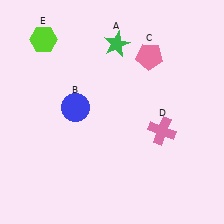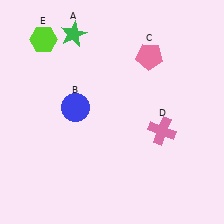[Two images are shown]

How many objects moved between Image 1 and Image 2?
1 object moved between the two images.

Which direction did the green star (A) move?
The green star (A) moved left.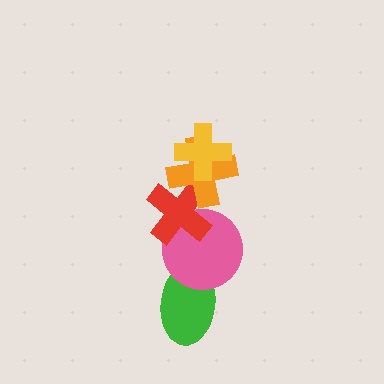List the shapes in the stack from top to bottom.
From top to bottom: the yellow cross, the orange cross, the red cross, the pink circle, the green ellipse.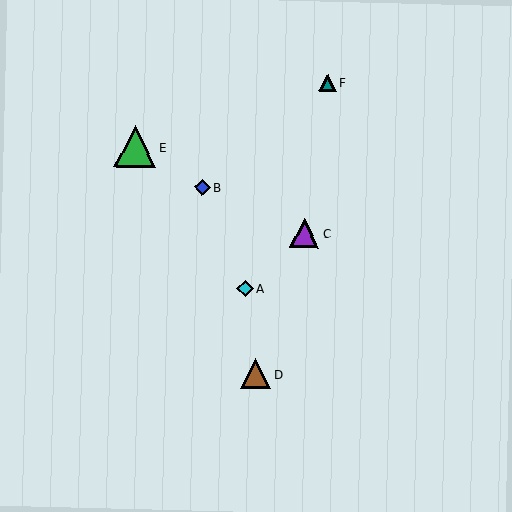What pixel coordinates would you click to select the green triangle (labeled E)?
Click at (135, 147) to select the green triangle E.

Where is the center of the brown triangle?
The center of the brown triangle is at (256, 374).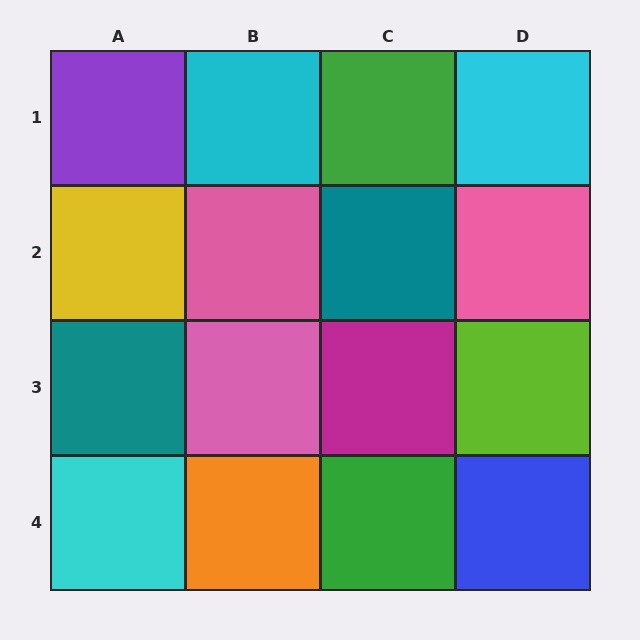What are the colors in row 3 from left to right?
Teal, pink, magenta, lime.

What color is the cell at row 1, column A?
Purple.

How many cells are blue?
1 cell is blue.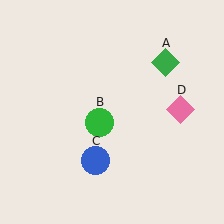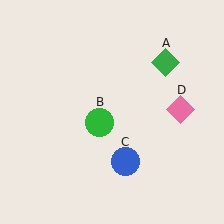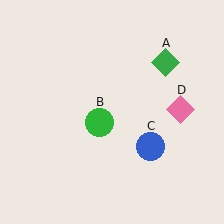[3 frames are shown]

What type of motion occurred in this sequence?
The blue circle (object C) rotated counterclockwise around the center of the scene.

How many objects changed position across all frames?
1 object changed position: blue circle (object C).